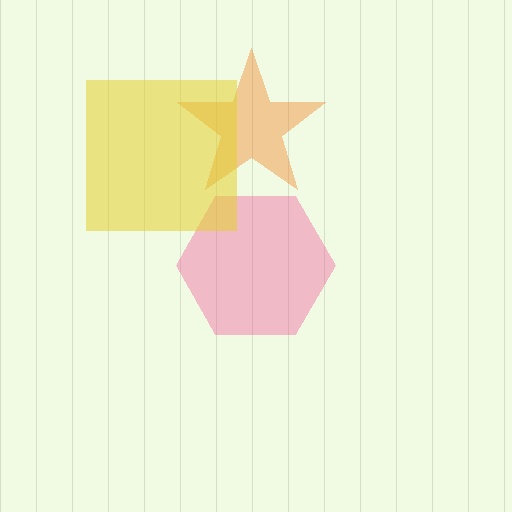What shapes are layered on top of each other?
The layered shapes are: an orange star, a pink hexagon, a yellow square.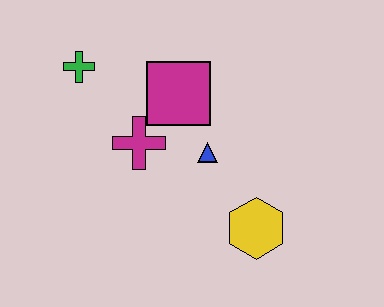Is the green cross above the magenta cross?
Yes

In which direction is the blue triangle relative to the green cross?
The blue triangle is to the right of the green cross.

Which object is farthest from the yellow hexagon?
The green cross is farthest from the yellow hexagon.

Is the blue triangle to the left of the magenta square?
No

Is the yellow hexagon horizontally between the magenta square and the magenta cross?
No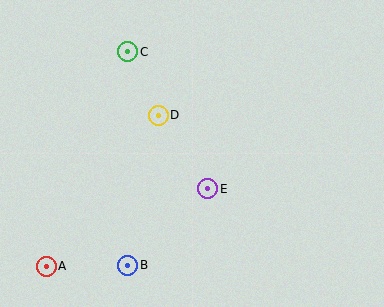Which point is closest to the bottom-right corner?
Point E is closest to the bottom-right corner.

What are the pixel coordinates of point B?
Point B is at (128, 265).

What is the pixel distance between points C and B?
The distance between C and B is 214 pixels.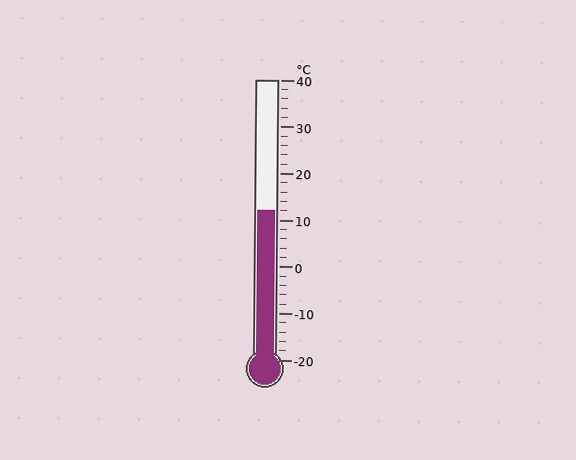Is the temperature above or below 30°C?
The temperature is below 30°C.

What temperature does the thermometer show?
The thermometer shows approximately 12°C.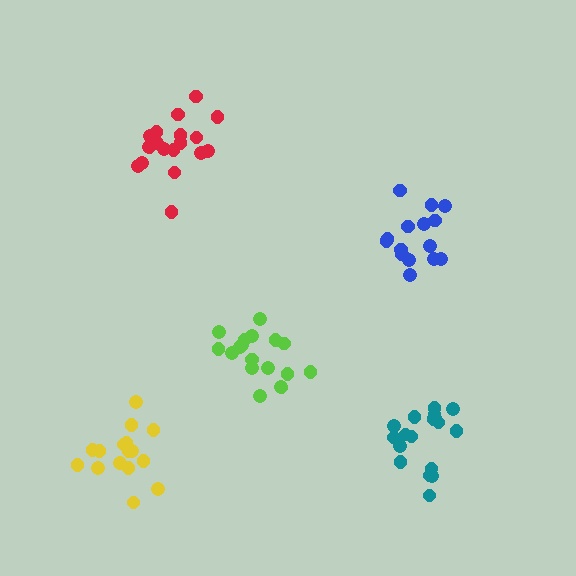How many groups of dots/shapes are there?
There are 5 groups.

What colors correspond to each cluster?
The clusters are colored: teal, blue, yellow, lime, red.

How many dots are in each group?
Group 1: 18 dots, Group 2: 15 dots, Group 3: 16 dots, Group 4: 18 dots, Group 5: 19 dots (86 total).